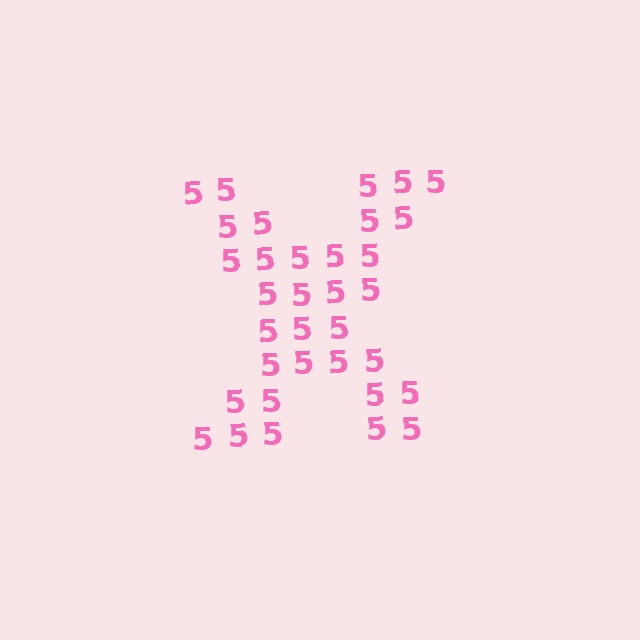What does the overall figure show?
The overall figure shows the letter X.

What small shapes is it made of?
It is made of small digit 5's.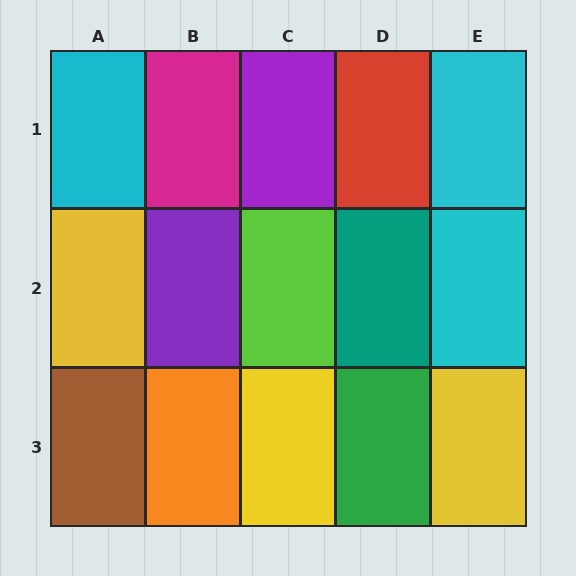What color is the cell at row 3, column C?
Yellow.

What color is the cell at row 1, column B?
Magenta.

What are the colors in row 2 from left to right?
Yellow, purple, lime, teal, cyan.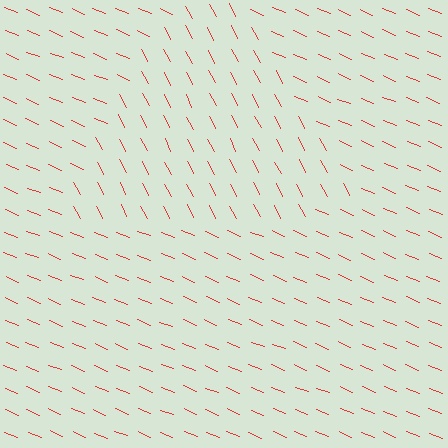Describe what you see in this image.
The image is filled with small red line segments. A triangle region in the image has lines oriented differently from the surrounding lines, creating a visible texture boundary.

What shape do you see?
I see a triangle.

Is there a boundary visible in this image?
Yes, there is a texture boundary formed by a change in line orientation.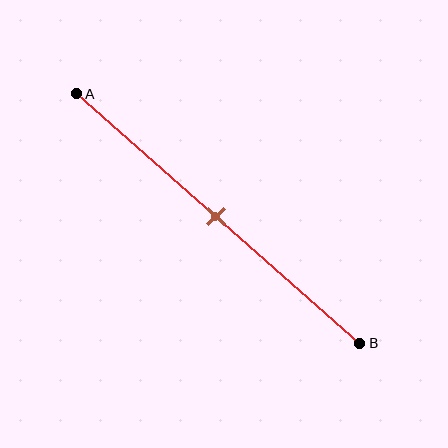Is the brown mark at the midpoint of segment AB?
Yes, the mark is approximately at the midpoint.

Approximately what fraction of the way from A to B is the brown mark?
The brown mark is approximately 50% of the way from A to B.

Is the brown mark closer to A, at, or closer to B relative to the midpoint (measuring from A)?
The brown mark is approximately at the midpoint of segment AB.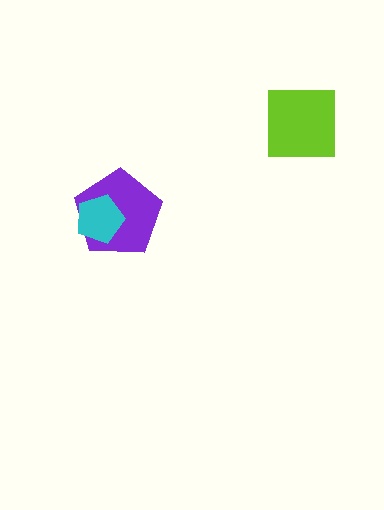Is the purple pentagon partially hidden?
Yes, it is partially covered by another shape.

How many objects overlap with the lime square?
0 objects overlap with the lime square.